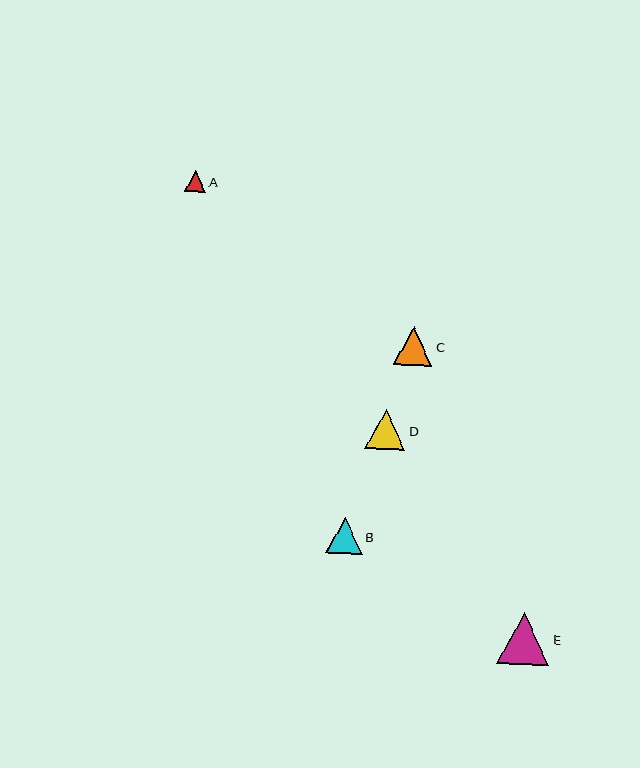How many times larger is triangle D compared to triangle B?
Triangle D is approximately 1.1 times the size of triangle B.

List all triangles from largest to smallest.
From largest to smallest: E, D, C, B, A.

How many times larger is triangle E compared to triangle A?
Triangle E is approximately 2.5 times the size of triangle A.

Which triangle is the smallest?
Triangle A is the smallest with a size of approximately 21 pixels.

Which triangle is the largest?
Triangle E is the largest with a size of approximately 53 pixels.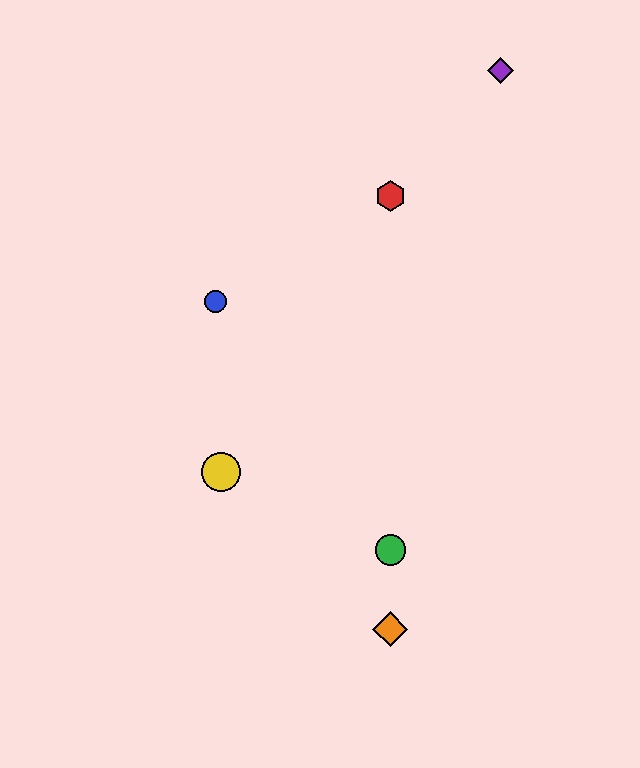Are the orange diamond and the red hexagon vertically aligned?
Yes, both are at x≈390.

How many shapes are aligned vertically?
3 shapes (the red hexagon, the green circle, the orange diamond) are aligned vertically.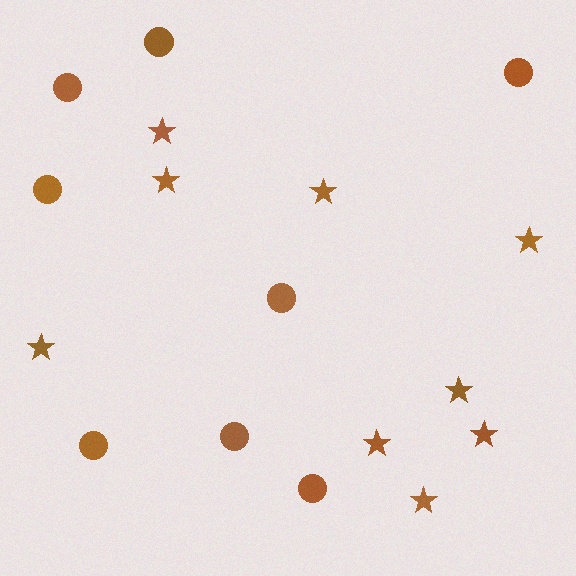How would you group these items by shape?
There are 2 groups: one group of stars (9) and one group of circles (8).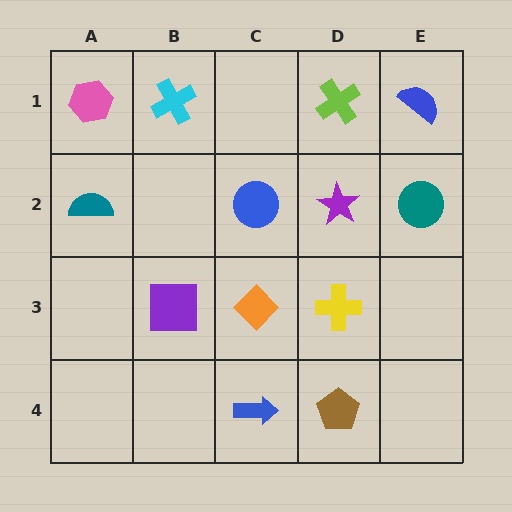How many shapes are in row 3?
3 shapes.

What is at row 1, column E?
A blue semicircle.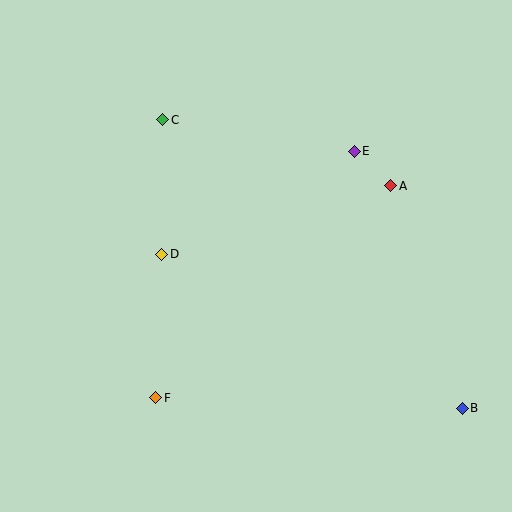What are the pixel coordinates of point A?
Point A is at (391, 186).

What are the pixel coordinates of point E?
Point E is at (354, 151).